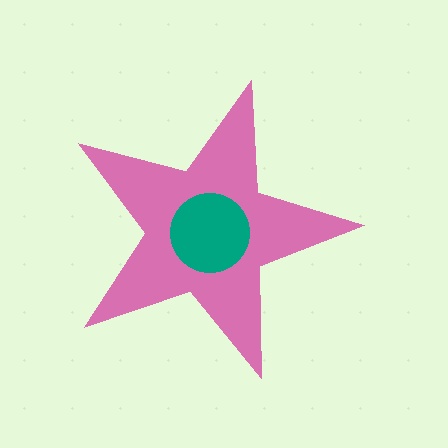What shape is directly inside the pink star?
The teal circle.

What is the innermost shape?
The teal circle.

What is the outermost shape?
The pink star.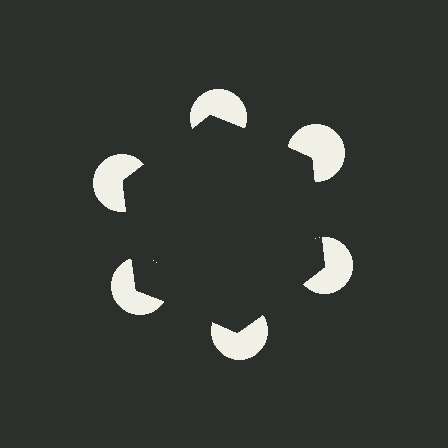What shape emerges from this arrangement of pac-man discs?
An illusory hexagon — its edges are inferred from the aligned wedge cuts in the pac-man discs, not physically drawn.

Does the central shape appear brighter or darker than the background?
It typically appears slightly darker than the background, even though no actual brightness change is drawn.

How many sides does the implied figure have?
6 sides.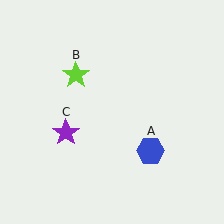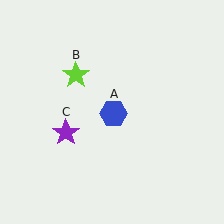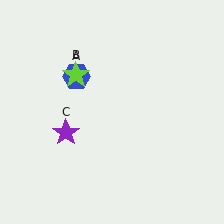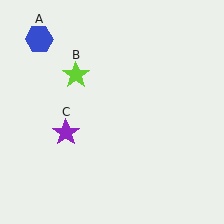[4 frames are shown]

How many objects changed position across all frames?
1 object changed position: blue hexagon (object A).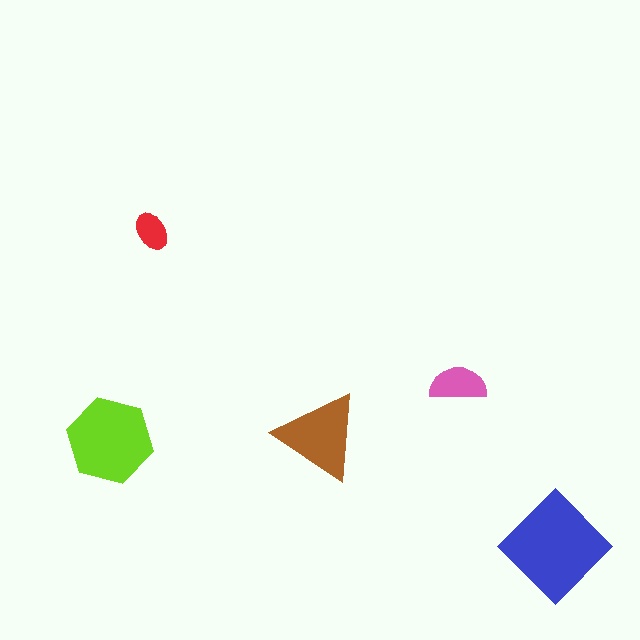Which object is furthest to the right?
The blue diamond is rightmost.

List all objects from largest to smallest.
The blue diamond, the lime hexagon, the brown triangle, the pink semicircle, the red ellipse.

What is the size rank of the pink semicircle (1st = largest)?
4th.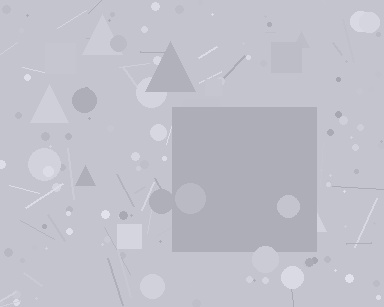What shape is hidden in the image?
A square is hidden in the image.